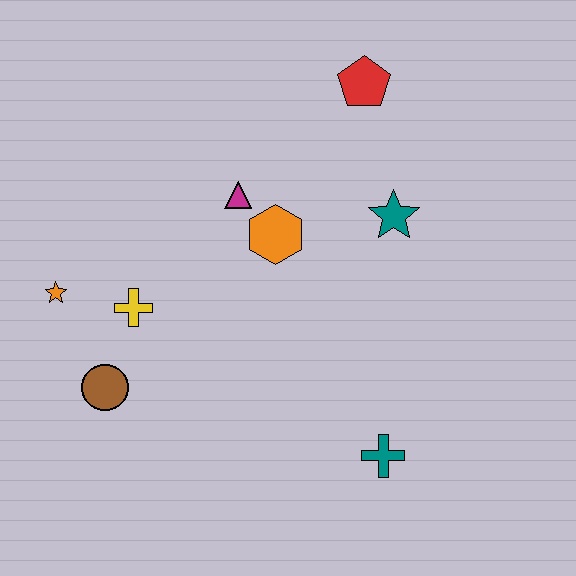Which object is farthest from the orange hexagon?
The teal cross is farthest from the orange hexagon.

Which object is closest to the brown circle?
The yellow cross is closest to the brown circle.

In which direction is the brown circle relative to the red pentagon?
The brown circle is below the red pentagon.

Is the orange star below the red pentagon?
Yes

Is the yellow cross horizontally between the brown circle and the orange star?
No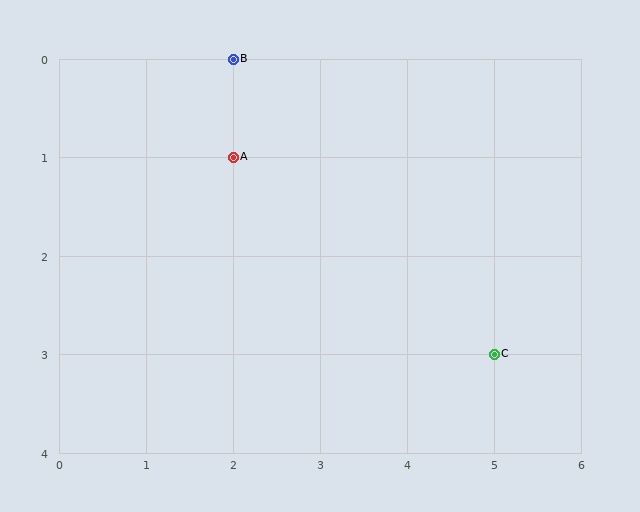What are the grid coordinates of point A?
Point A is at grid coordinates (2, 1).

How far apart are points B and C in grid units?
Points B and C are 3 columns and 3 rows apart (about 4.2 grid units diagonally).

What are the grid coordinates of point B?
Point B is at grid coordinates (2, 0).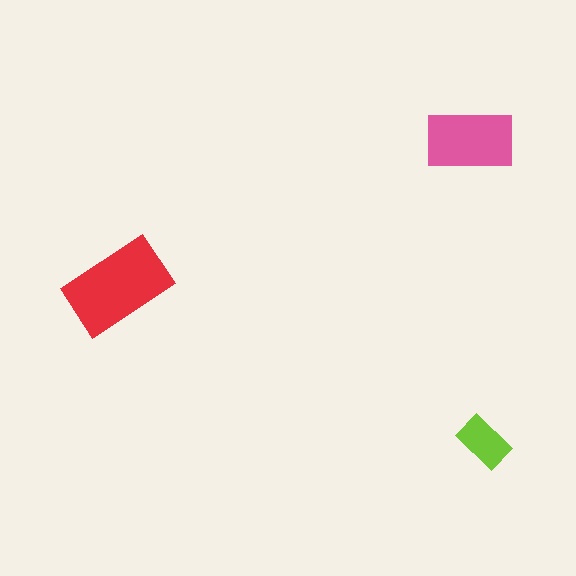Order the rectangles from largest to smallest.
the red one, the pink one, the lime one.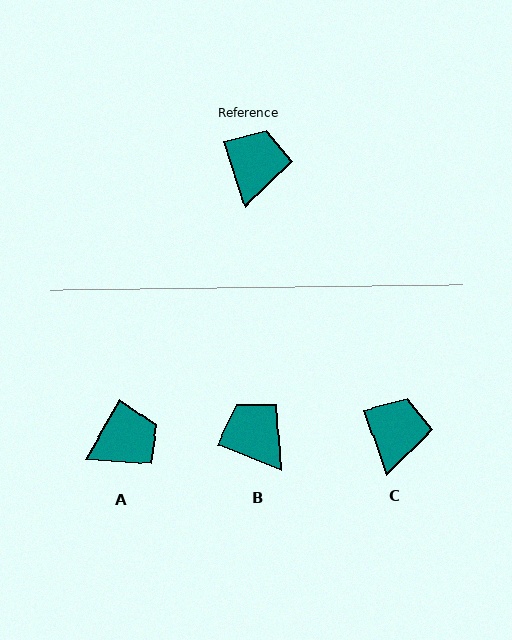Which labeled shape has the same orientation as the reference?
C.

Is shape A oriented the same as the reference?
No, it is off by about 48 degrees.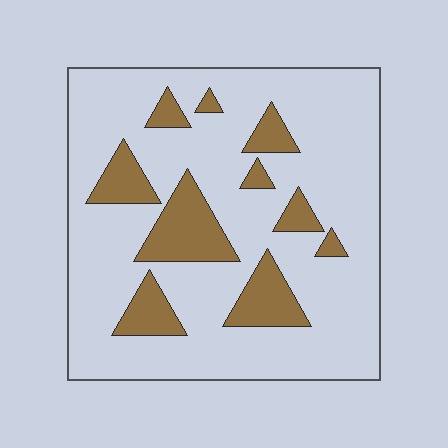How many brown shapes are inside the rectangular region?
10.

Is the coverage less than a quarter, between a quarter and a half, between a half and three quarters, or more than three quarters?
Less than a quarter.